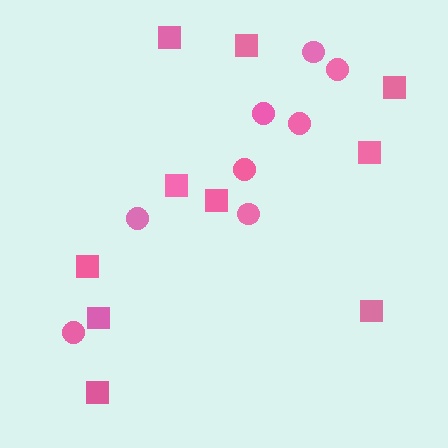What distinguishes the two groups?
There are 2 groups: one group of squares (10) and one group of circles (8).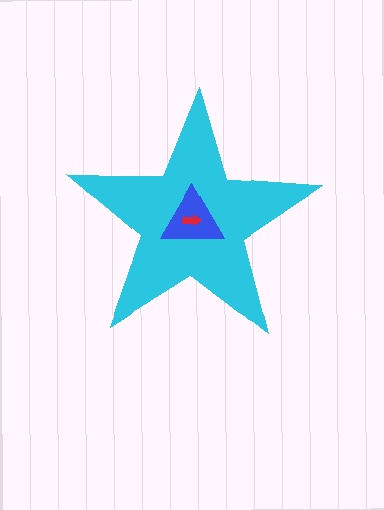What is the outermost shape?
The cyan star.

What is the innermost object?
The red arrow.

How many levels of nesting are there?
3.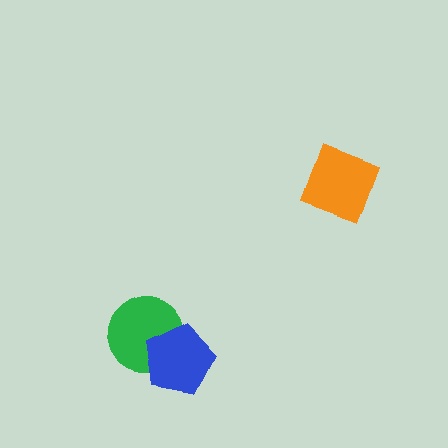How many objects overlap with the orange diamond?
0 objects overlap with the orange diamond.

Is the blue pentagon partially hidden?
No, no other shape covers it.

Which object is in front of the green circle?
The blue pentagon is in front of the green circle.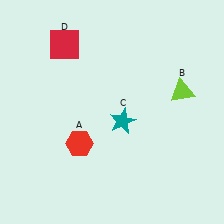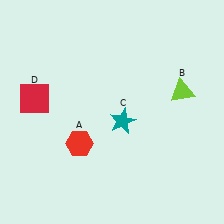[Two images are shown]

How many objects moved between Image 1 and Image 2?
1 object moved between the two images.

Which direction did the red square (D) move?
The red square (D) moved down.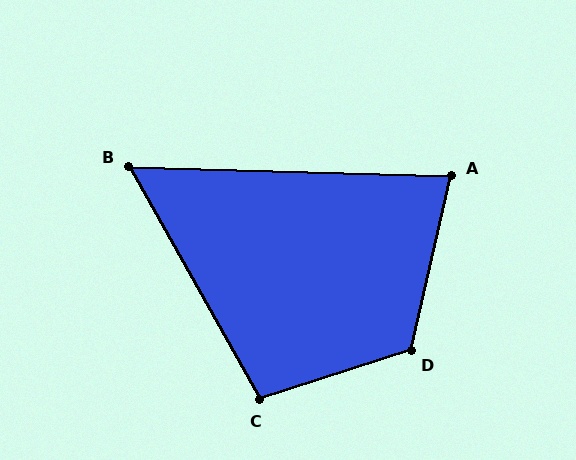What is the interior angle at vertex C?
Approximately 101 degrees (obtuse).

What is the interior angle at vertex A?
Approximately 79 degrees (acute).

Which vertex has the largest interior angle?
D, at approximately 121 degrees.